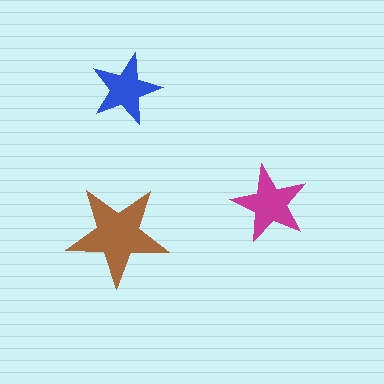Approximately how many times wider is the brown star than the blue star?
About 1.5 times wider.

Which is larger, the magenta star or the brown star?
The brown one.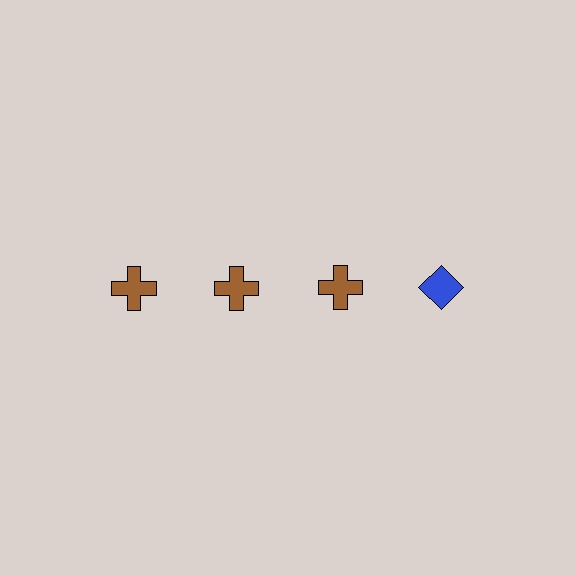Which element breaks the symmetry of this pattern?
The blue diamond in the top row, second from right column breaks the symmetry. All other shapes are brown crosses.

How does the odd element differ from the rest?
It differs in both color (blue instead of brown) and shape (diamond instead of cross).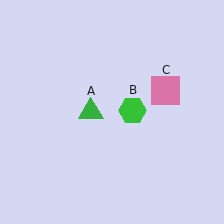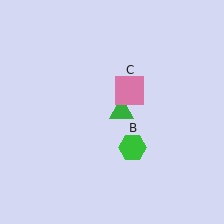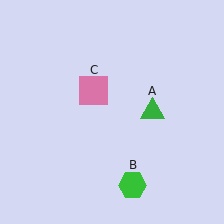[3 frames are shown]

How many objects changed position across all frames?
3 objects changed position: green triangle (object A), green hexagon (object B), pink square (object C).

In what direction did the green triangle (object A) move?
The green triangle (object A) moved right.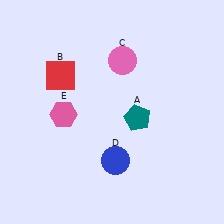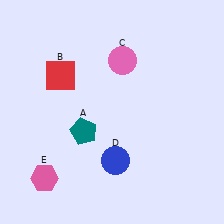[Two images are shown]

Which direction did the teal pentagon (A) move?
The teal pentagon (A) moved left.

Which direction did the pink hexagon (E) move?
The pink hexagon (E) moved down.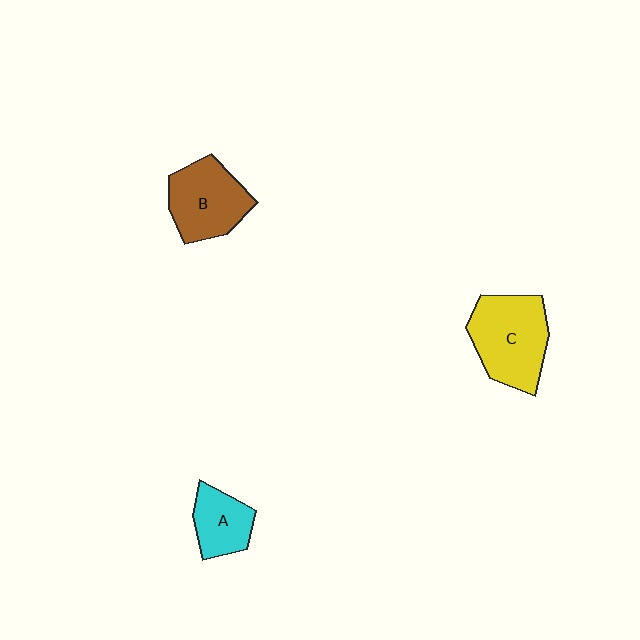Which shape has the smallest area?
Shape A (cyan).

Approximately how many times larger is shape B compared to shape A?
Approximately 1.5 times.